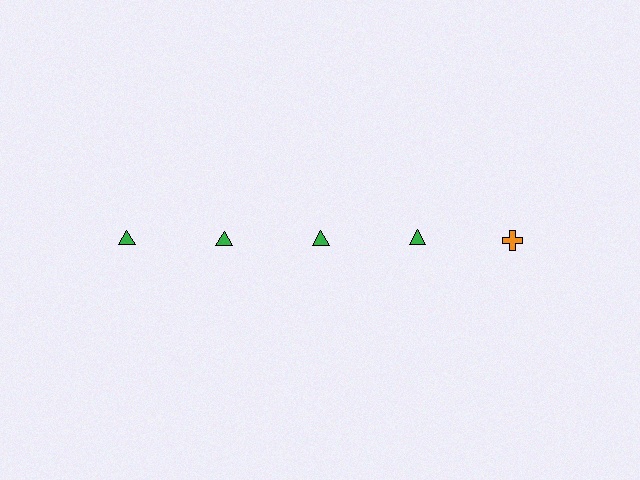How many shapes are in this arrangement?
There are 5 shapes arranged in a grid pattern.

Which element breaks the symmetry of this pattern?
The orange cross in the top row, rightmost column breaks the symmetry. All other shapes are green triangles.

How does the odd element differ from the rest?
It differs in both color (orange instead of green) and shape (cross instead of triangle).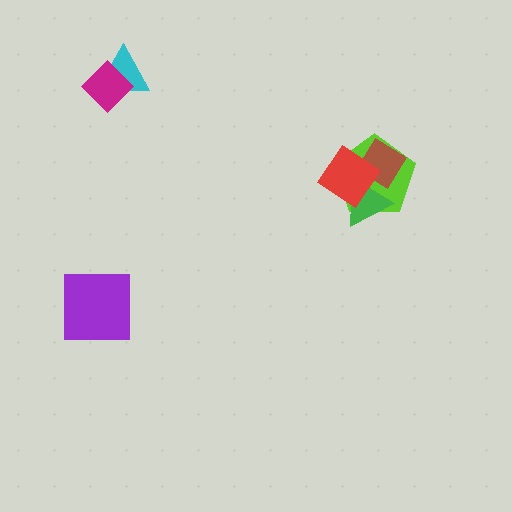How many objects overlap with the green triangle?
3 objects overlap with the green triangle.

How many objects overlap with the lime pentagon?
3 objects overlap with the lime pentagon.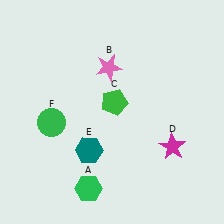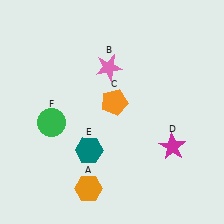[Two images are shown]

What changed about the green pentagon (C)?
In Image 1, C is green. In Image 2, it changed to orange.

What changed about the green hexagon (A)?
In Image 1, A is green. In Image 2, it changed to orange.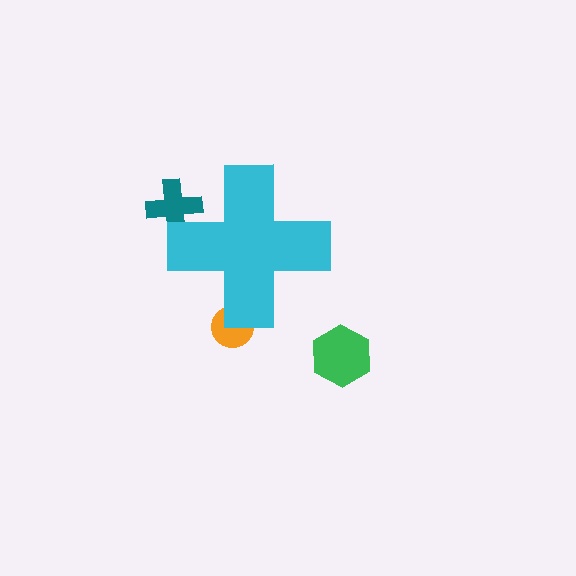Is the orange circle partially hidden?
Yes, the orange circle is partially hidden behind the cyan cross.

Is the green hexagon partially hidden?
No, the green hexagon is fully visible.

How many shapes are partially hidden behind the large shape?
2 shapes are partially hidden.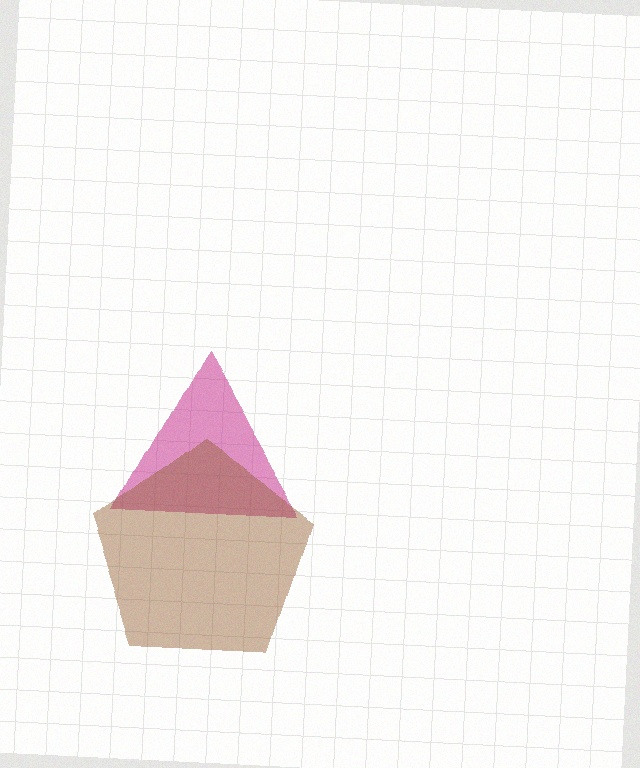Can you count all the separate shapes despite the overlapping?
Yes, there are 2 separate shapes.